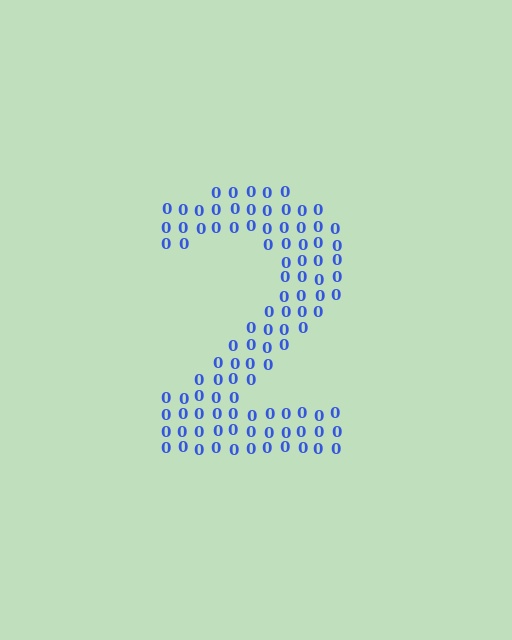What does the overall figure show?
The overall figure shows the digit 2.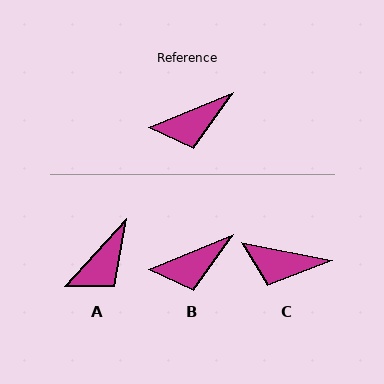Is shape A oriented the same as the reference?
No, it is off by about 25 degrees.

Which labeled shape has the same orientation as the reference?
B.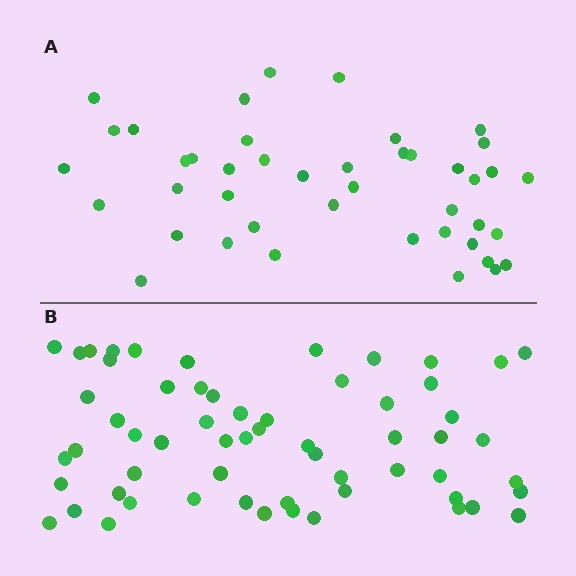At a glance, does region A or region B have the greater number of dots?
Region B (the bottom region) has more dots.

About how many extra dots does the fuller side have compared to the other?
Region B has approximately 15 more dots than region A.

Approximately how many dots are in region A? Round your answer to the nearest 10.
About 40 dots. (The exact count is 43, which rounds to 40.)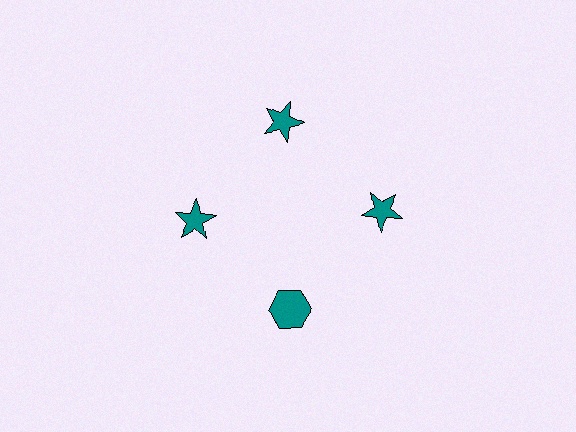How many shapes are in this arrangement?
There are 4 shapes arranged in a ring pattern.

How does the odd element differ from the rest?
It has a different shape: hexagon instead of star.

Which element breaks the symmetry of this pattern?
The teal hexagon at roughly the 6 o'clock position breaks the symmetry. All other shapes are teal stars.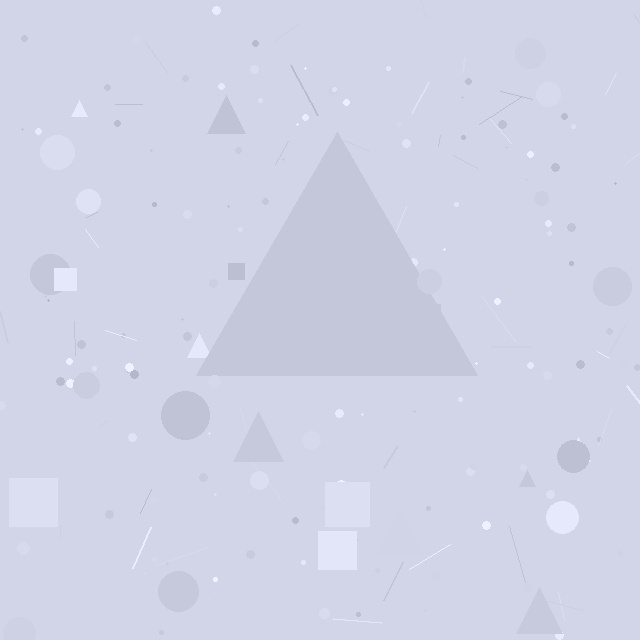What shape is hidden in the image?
A triangle is hidden in the image.